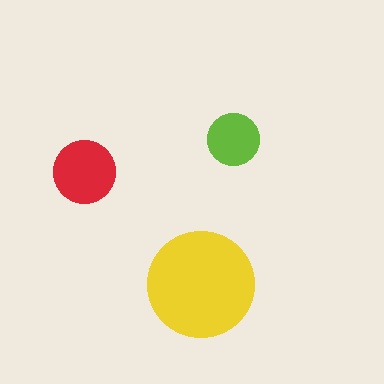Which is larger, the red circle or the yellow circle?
The yellow one.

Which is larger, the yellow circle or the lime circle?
The yellow one.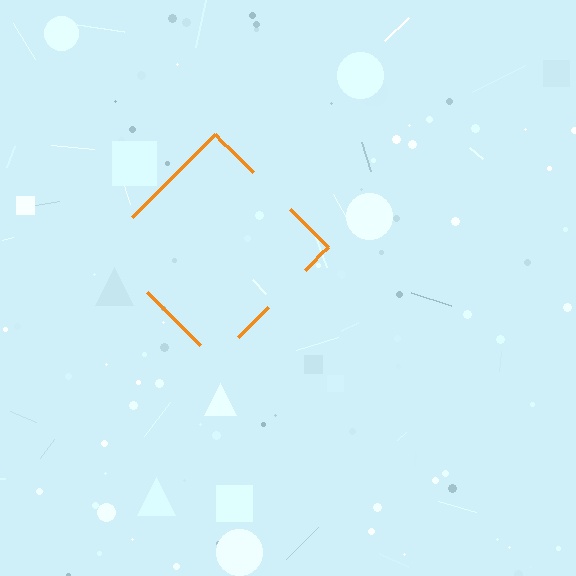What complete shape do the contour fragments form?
The contour fragments form a diamond.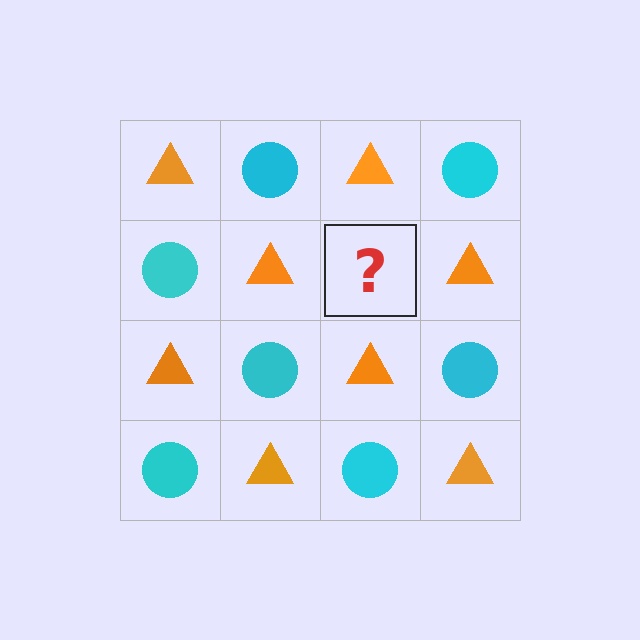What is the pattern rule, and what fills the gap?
The rule is that it alternates orange triangle and cyan circle in a checkerboard pattern. The gap should be filled with a cyan circle.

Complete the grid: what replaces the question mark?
The question mark should be replaced with a cyan circle.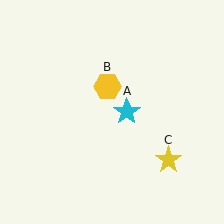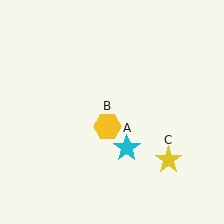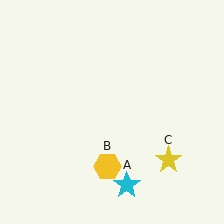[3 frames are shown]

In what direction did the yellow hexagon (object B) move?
The yellow hexagon (object B) moved down.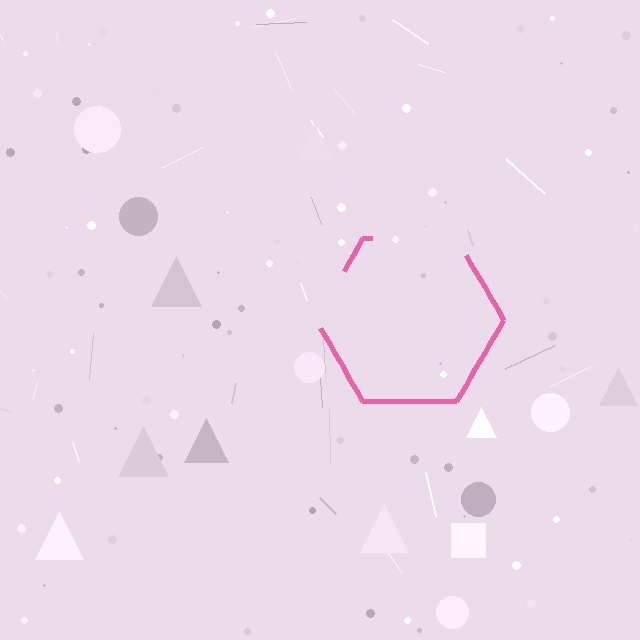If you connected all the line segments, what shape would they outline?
They would outline a hexagon.